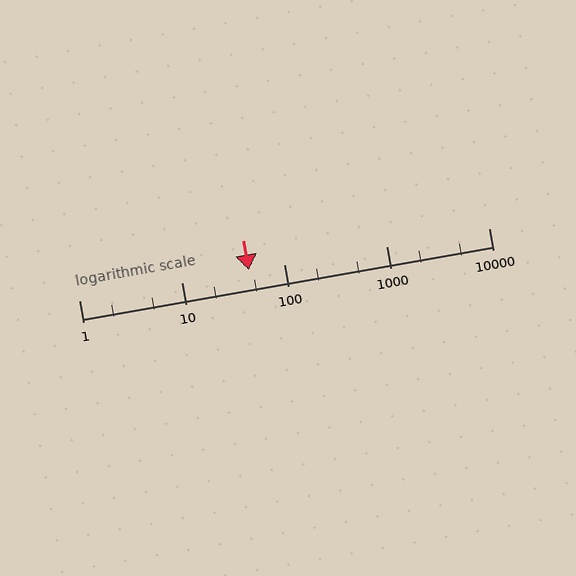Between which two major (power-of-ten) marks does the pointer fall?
The pointer is between 10 and 100.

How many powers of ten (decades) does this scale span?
The scale spans 4 decades, from 1 to 10000.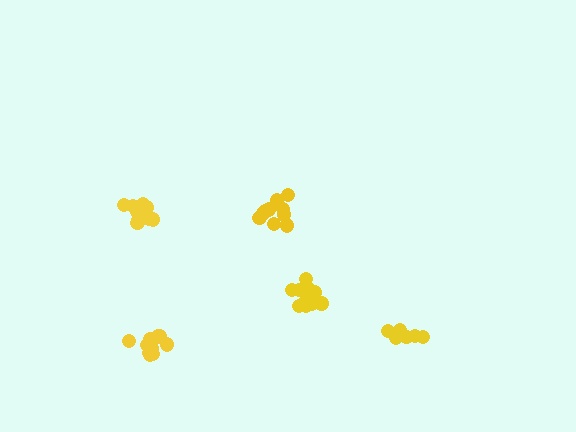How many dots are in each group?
Group 1: 11 dots, Group 2: 10 dots, Group 3: 12 dots, Group 4: 6 dots, Group 5: 12 dots (51 total).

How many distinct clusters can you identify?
There are 5 distinct clusters.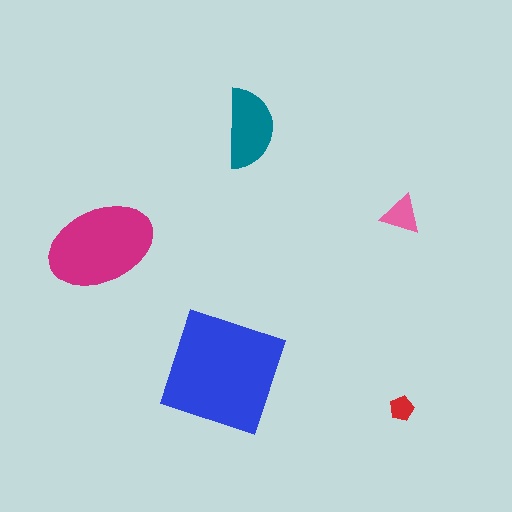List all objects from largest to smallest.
The blue square, the magenta ellipse, the teal semicircle, the pink triangle, the red pentagon.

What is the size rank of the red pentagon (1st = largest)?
5th.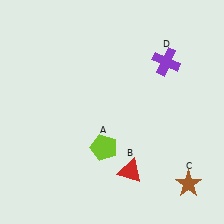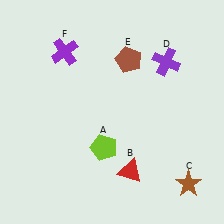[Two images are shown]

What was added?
A brown pentagon (E), a purple cross (F) were added in Image 2.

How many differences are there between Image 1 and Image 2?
There are 2 differences between the two images.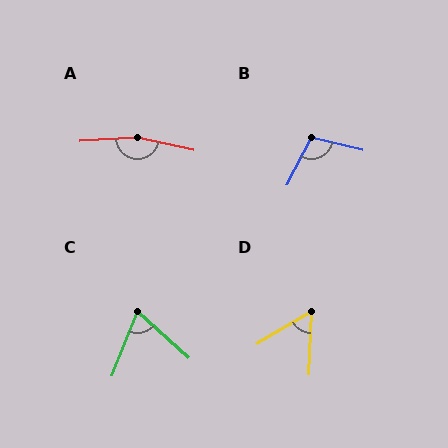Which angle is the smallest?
D, at approximately 57 degrees.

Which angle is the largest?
A, at approximately 164 degrees.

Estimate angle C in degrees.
Approximately 70 degrees.